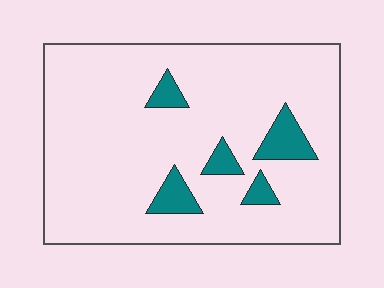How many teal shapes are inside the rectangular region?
5.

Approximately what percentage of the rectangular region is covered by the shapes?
Approximately 10%.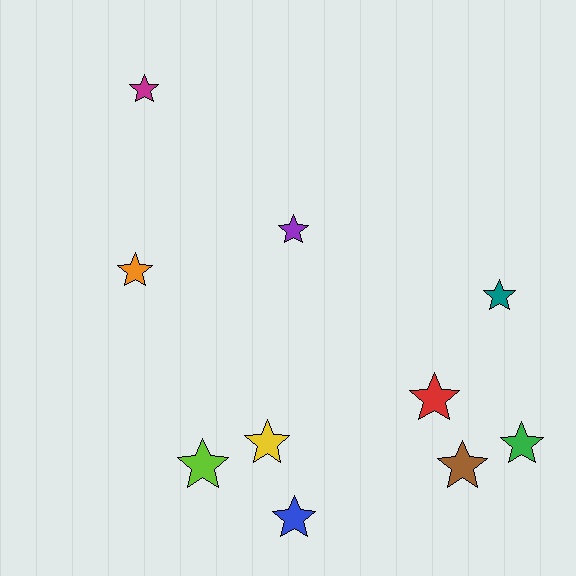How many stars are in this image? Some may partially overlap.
There are 10 stars.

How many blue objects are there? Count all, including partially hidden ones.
There is 1 blue object.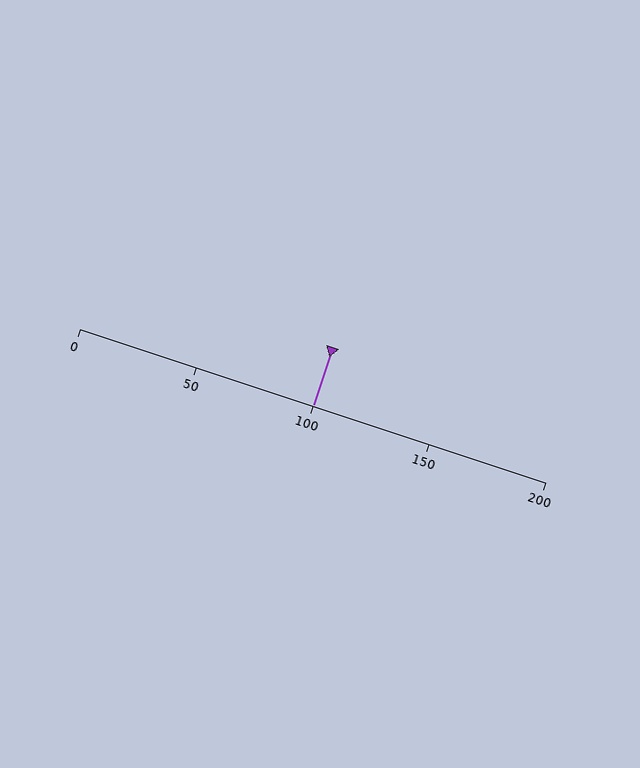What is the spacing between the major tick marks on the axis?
The major ticks are spaced 50 apart.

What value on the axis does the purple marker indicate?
The marker indicates approximately 100.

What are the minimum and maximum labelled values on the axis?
The axis runs from 0 to 200.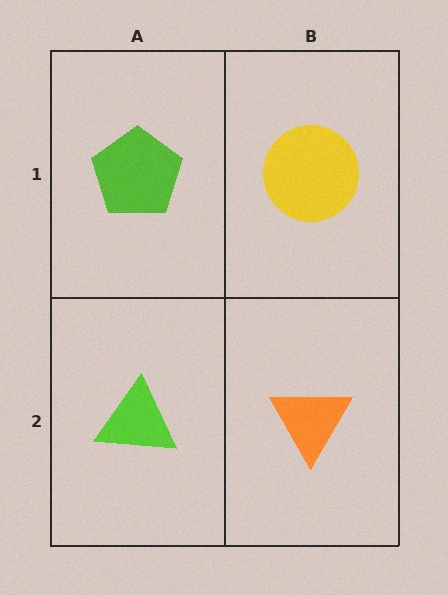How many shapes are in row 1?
2 shapes.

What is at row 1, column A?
A lime pentagon.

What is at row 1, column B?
A yellow circle.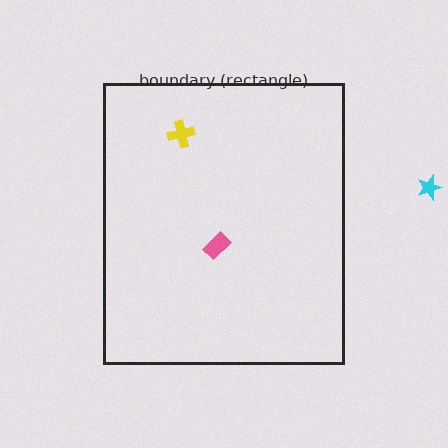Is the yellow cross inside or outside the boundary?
Inside.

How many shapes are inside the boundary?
2 inside, 1 outside.